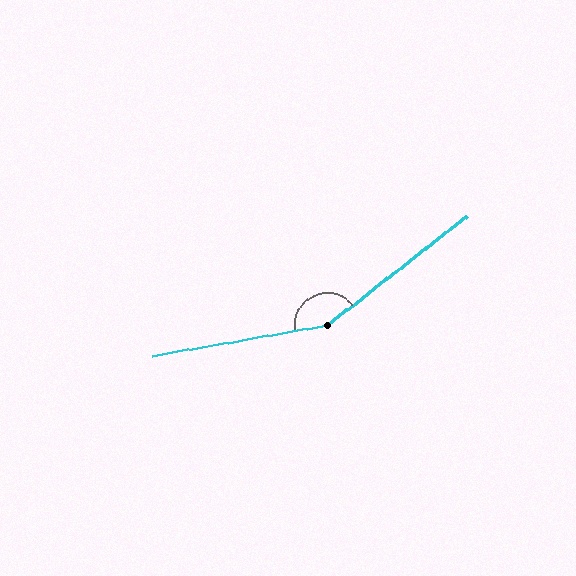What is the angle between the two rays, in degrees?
Approximately 152 degrees.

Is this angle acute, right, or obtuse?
It is obtuse.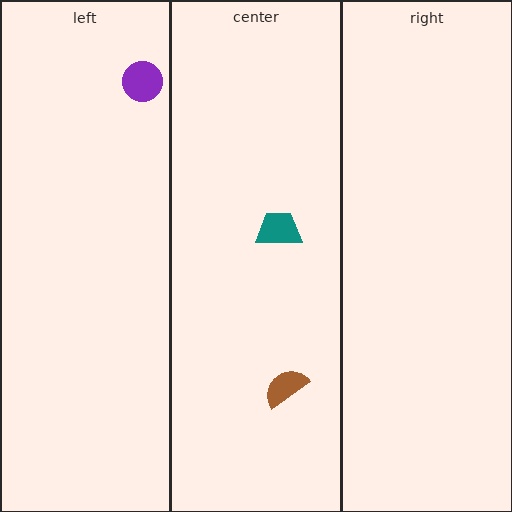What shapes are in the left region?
The purple circle.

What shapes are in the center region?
The brown semicircle, the teal trapezoid.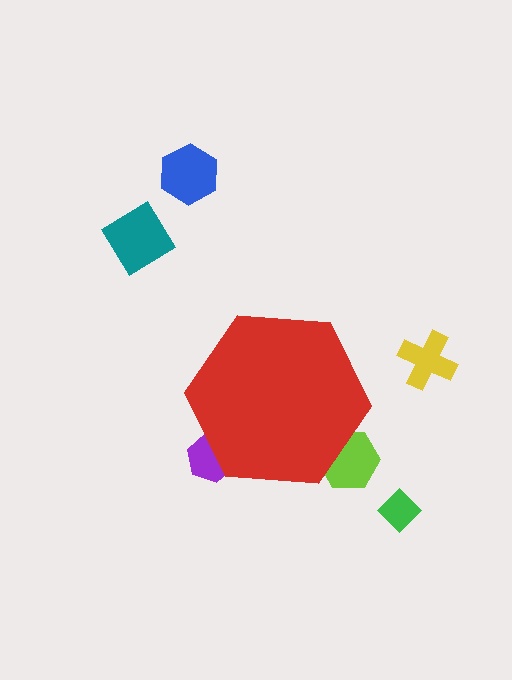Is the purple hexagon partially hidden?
Yes, the purple hexagon is partially hidden behind the red hexagon.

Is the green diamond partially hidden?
No, the green diamond is fully visible.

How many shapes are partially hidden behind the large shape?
2 shapes are partially hidden.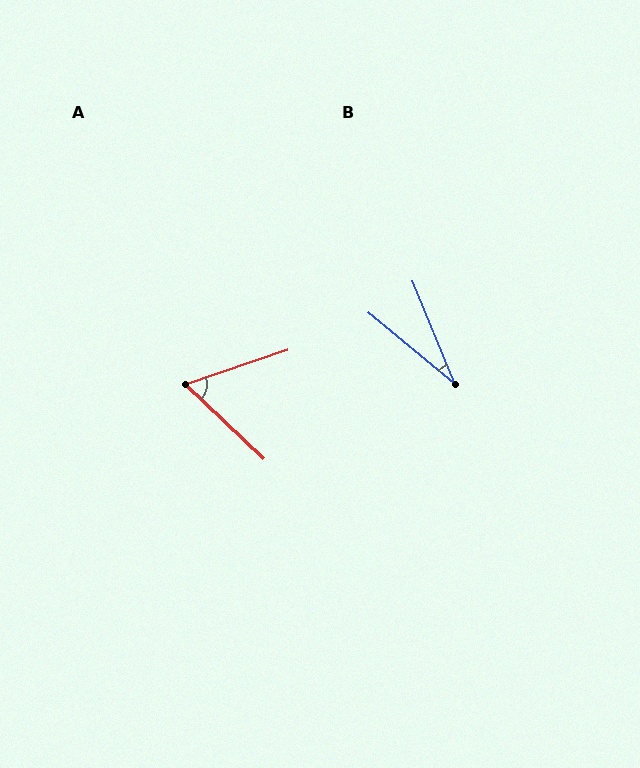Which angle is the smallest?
B, at approximately 28 degrees.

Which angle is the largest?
A, at approximately 62 degrees.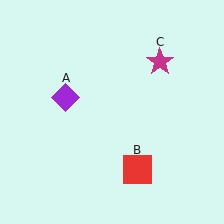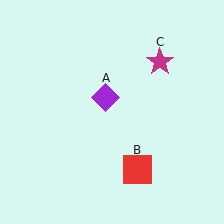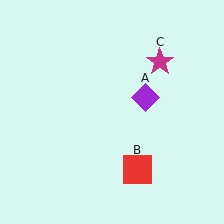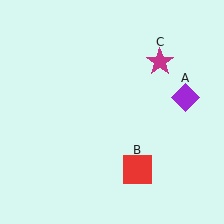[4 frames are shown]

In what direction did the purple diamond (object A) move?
The purple diamond (object A) moved right.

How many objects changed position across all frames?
1 object changed position: purple diamond (object A).